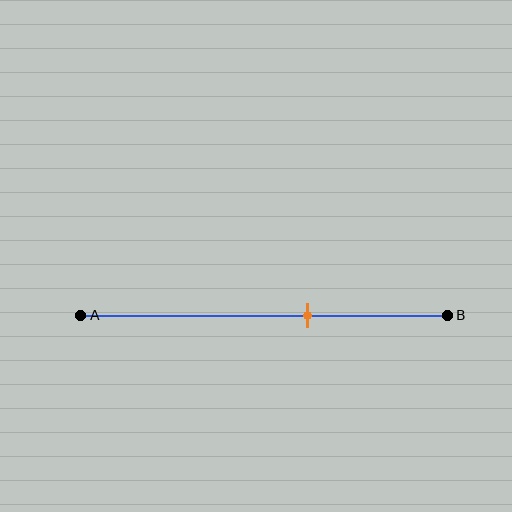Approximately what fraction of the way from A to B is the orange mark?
The orange mark is approximately 60% of the way from A to B.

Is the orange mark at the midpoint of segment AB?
No, the mark is at about 60% from A, not at the 50% midpoint.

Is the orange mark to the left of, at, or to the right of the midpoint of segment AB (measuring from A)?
The orange mark is to the right of the midpoint of segment AB.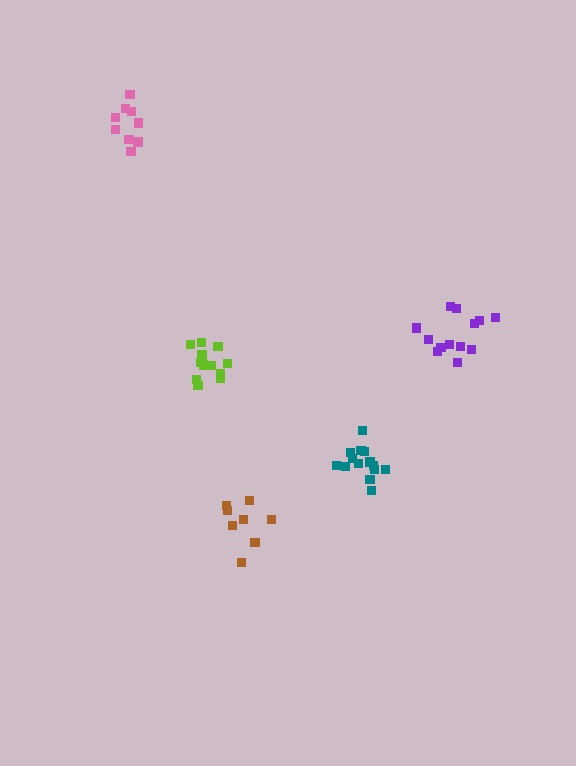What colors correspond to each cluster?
The clusters are colored: lime, purple, brown, pink, teal.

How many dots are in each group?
Group 1: 12 dots, Group 2: 13 dots, Group 3: 8 dots, Group 4: 9 dots, Group 5: 14 dots (56 total).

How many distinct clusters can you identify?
There are 5 distinct clusters.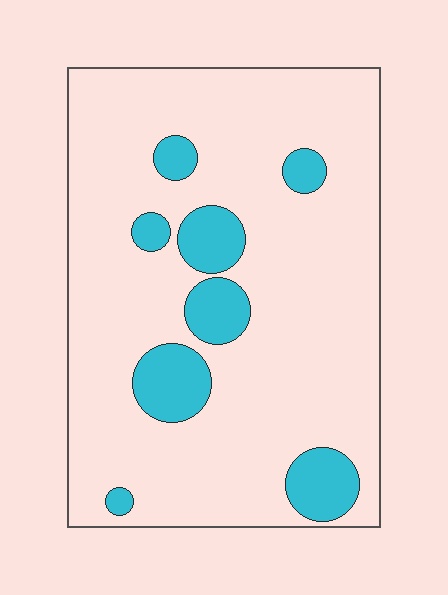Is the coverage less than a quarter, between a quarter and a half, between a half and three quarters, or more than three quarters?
Less than a quarter.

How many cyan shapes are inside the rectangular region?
8.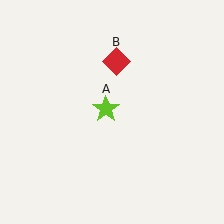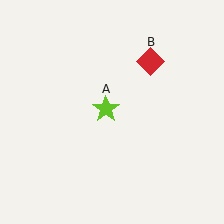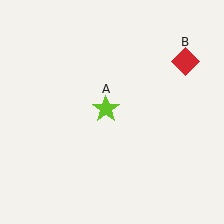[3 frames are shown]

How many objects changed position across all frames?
1 object changed position: red diamond (object B).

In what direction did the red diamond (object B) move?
The red diamond (object B) moved right.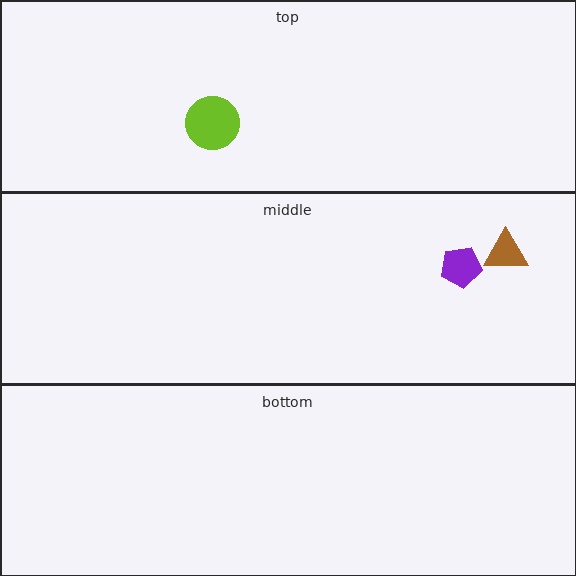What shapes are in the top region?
The lime circle.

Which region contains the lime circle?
The top region.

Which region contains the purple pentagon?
The middle region.